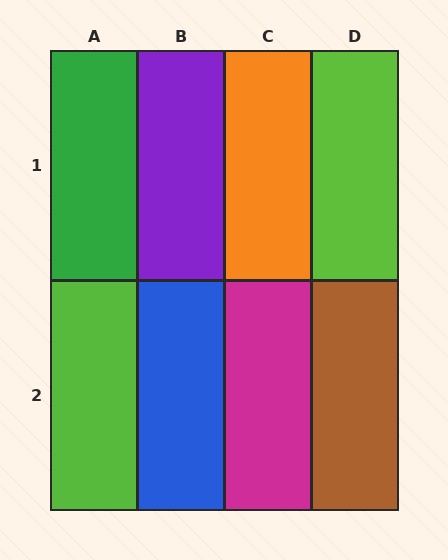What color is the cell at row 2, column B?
Blue.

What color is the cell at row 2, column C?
Magenta.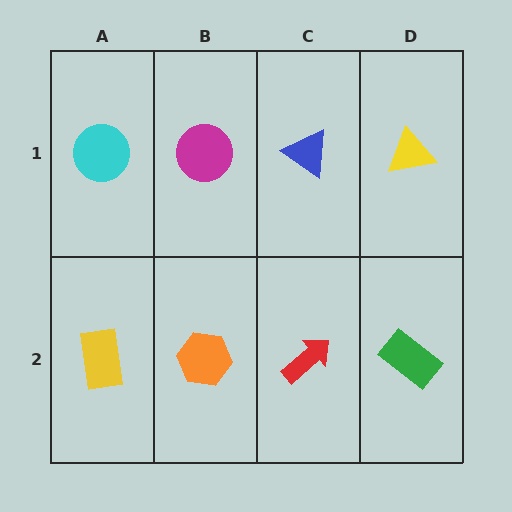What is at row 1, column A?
A cyan circle.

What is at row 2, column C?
A red arrow.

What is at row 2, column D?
A green rectangle.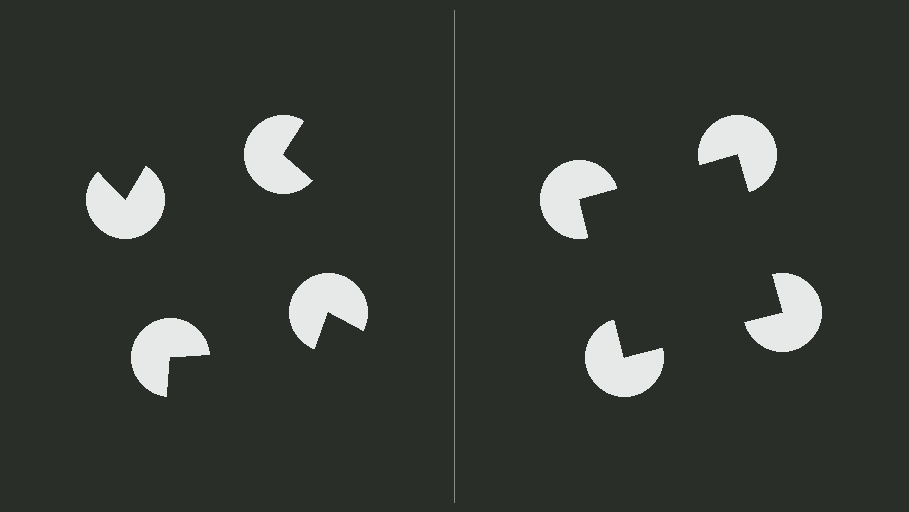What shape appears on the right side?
An illusory square.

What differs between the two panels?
The pac-man discs are positioned identically on both sides; only the wedge orientations differ. On the right they align to a square; on the left they are misaligned.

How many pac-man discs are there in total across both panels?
8 — 4 on each side.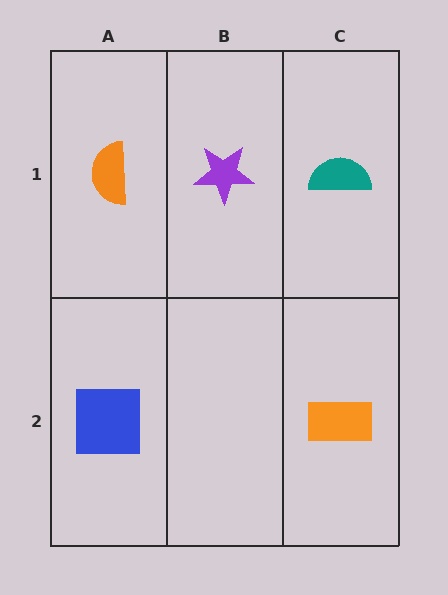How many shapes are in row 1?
3 shapes.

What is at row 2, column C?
An orange rectangle.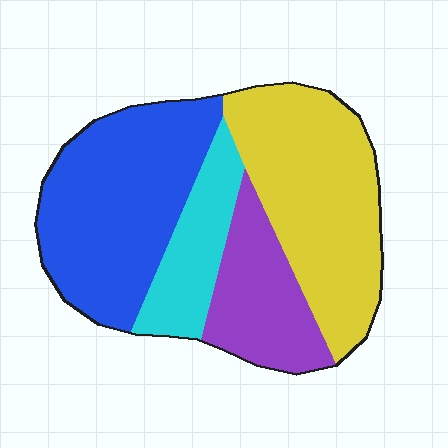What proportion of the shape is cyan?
Cyan covers around 15% of the shape.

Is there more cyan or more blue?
Blue.